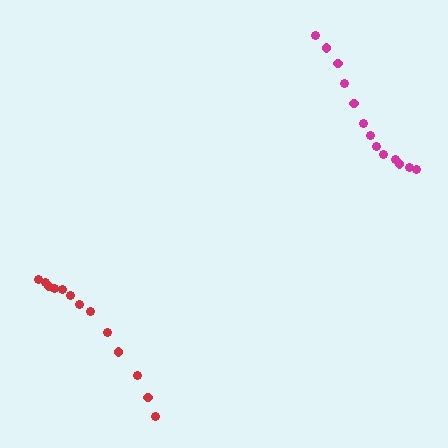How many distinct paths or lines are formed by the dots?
There are 2 distinct paths.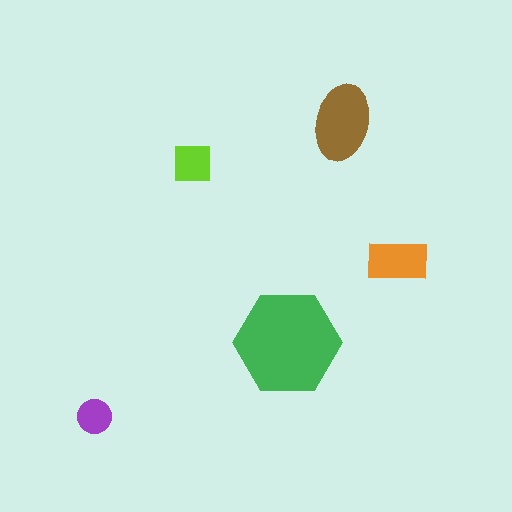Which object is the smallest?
The purple circle.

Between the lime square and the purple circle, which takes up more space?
The lime square.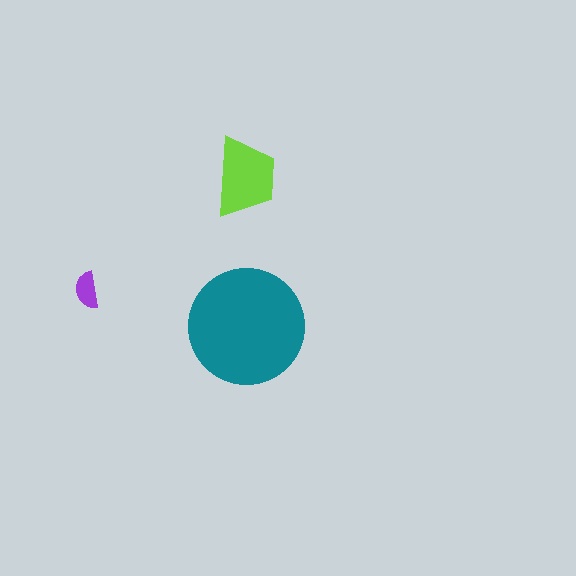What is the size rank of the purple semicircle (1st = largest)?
3rd.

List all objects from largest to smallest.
The teal circle, the lime trapezoid, the purple semicircle.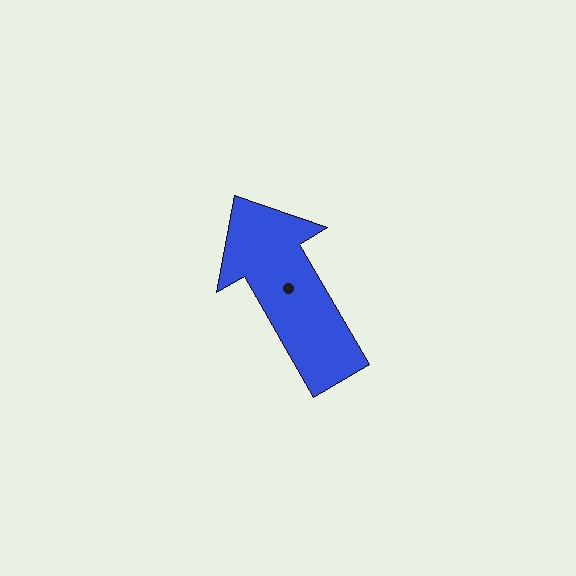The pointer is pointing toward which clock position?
Roughly 11 o'clock.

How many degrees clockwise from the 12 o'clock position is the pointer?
Approximately 330 degrees.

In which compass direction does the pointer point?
Northwest.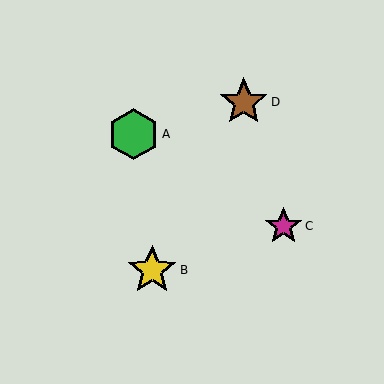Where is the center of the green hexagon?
The center of the green hexagon is at (134, 134).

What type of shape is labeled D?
Shape D is a brown star.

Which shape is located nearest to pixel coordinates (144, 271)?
The yellow star (labeled B) at (152, 270) is nearest to that location.